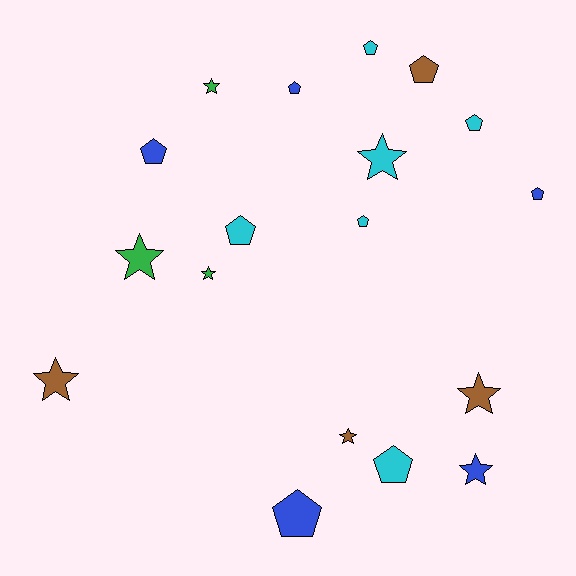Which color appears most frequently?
Cyan, with 6 objects.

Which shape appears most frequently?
Pentagon, with 10 objects.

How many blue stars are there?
There is 1 blue star.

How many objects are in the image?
There are 18 objects.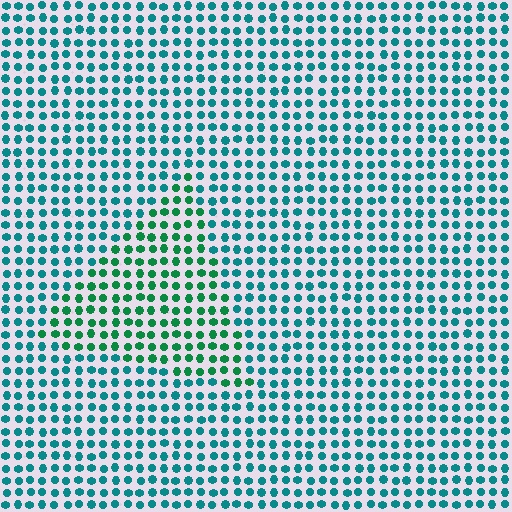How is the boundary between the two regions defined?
The boundary is defined purely by a slight shift in hue (about 34 degrees). Spacing, size, and orientation are identical on both sides.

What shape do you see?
I see a triangle.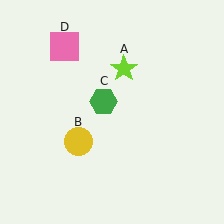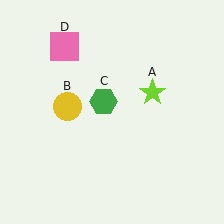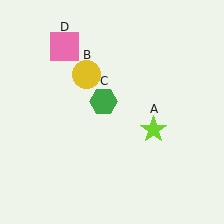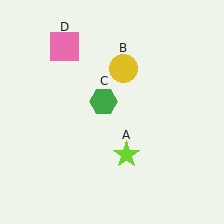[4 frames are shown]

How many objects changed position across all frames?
2 objects changed position: lime star (object A), yellow circle (object B).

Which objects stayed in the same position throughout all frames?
Green hexagon (object C) and pink square (object D) remained stationary.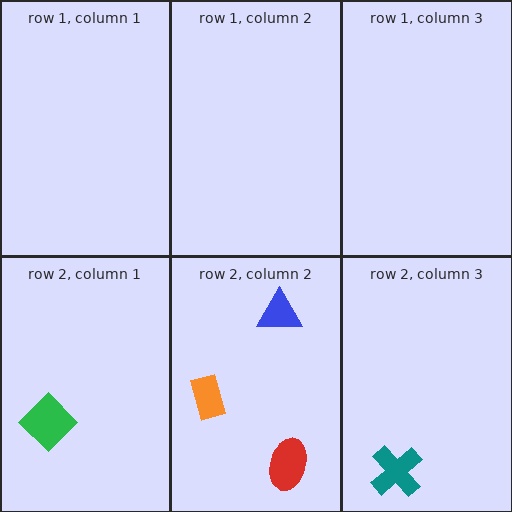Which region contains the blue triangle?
The row 2, column 2 region.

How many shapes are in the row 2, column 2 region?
3.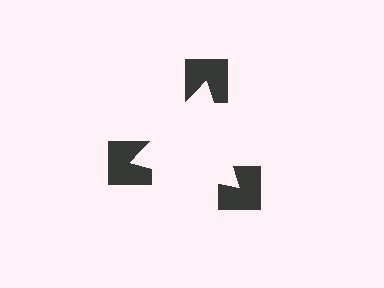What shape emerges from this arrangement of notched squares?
An illusory triangle — its edges are inferred from the aligned wedge cuts in the notched squares, not physically drawn.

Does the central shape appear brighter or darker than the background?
It typically appears slightly brighter than the background, even though no actual brightness change is drawn.